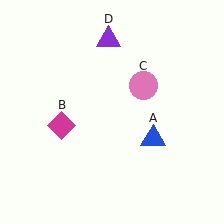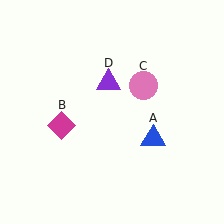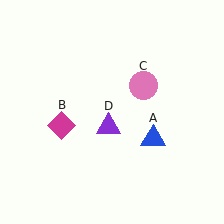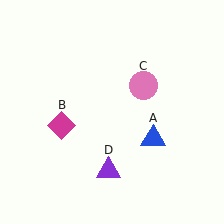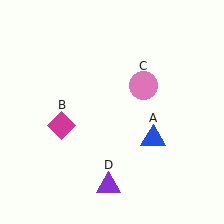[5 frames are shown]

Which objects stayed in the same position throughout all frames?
Blue triangle (object A) and magenta diamond (object B) and pink circle (object C) remained stationary.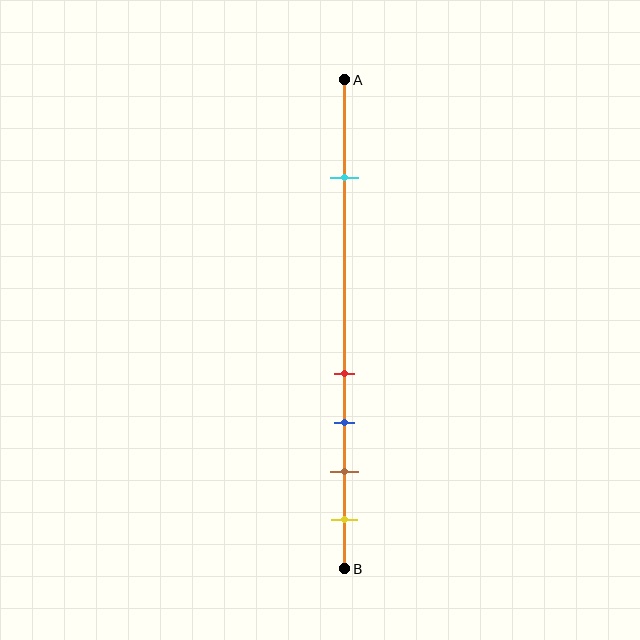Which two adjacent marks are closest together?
The red and blue marks are the closest adjacent pair.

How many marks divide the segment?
There are 5 marks dividing the segment.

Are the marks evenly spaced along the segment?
No, the marks are not evenly spaced.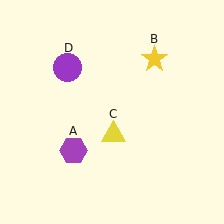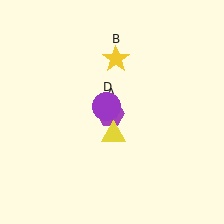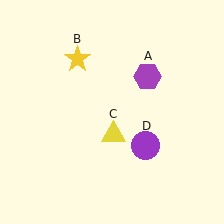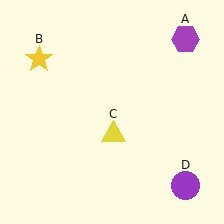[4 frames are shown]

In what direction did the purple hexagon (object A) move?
The purple hexagon (object A) moved up and to the right.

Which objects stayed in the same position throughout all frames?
Yellow triangle (object C) remained stationary.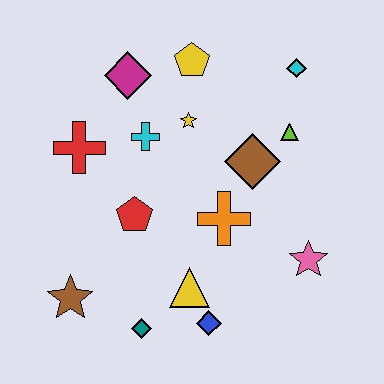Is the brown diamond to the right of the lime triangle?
No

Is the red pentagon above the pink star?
Yes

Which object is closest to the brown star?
The teal diamond is closest to the brown star.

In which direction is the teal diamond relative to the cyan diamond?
The teal diamond is below the cyan diamond.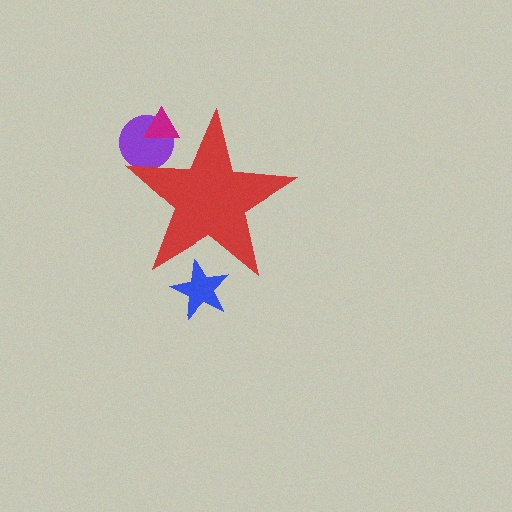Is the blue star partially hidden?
Yes, the blue star is partially hidden behind the red star.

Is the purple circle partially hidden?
Yes, the purple circle is partially hidden behind the red star.